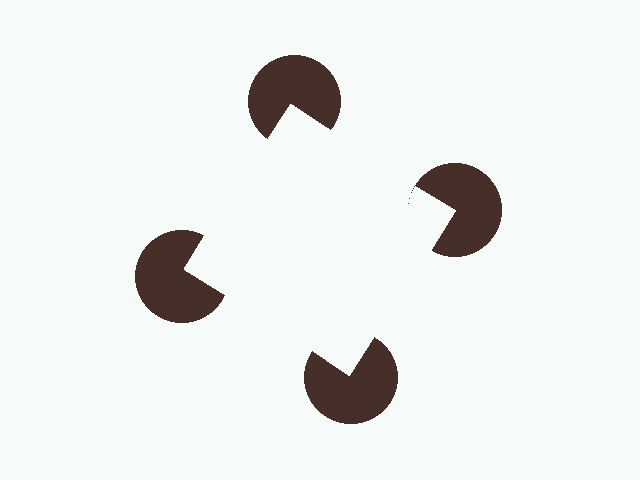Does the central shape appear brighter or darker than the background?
It typically appears slightly brighter than the background, even though no actual brightness change is drawn.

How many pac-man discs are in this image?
There are 4 — one at each vertex of the illusory square.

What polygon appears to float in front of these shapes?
An illusory square — its edges are inferred from the aligned wedge cuts in the pac-man discs, not physically drawn.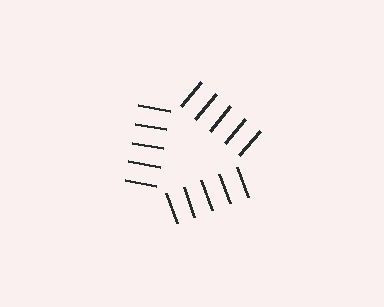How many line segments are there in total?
15 — 5 along each of the 3 edges.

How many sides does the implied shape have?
3 sides — the line-ends trace a triangle.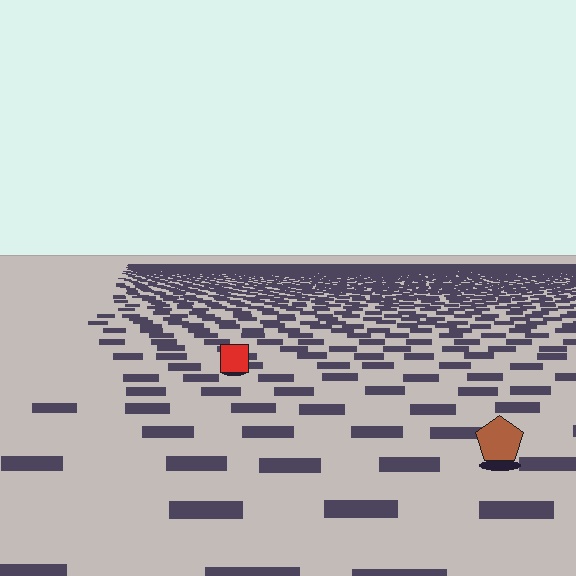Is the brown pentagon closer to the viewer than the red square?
Yes. The brown pentagon is closer — you can tell from the texture gradient: the ground texture is coarser near it.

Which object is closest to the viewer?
The brown pentagon is closest. The texture marks near it are larger and more spread out.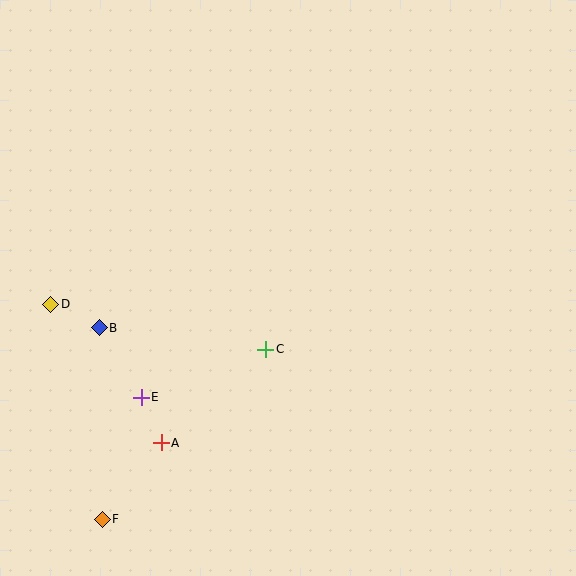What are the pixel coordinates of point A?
Point A is at (161, 443).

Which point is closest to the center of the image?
Point C at (266, 349) is closest to the center.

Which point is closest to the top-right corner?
Point C is closest to the top-right corner.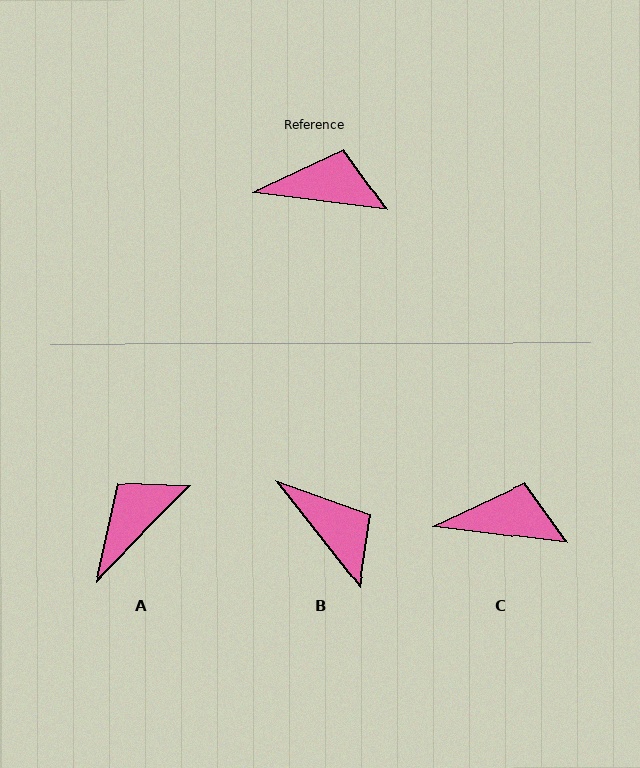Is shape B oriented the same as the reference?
No, it is off by about 45 degrees.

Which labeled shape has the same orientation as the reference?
C.